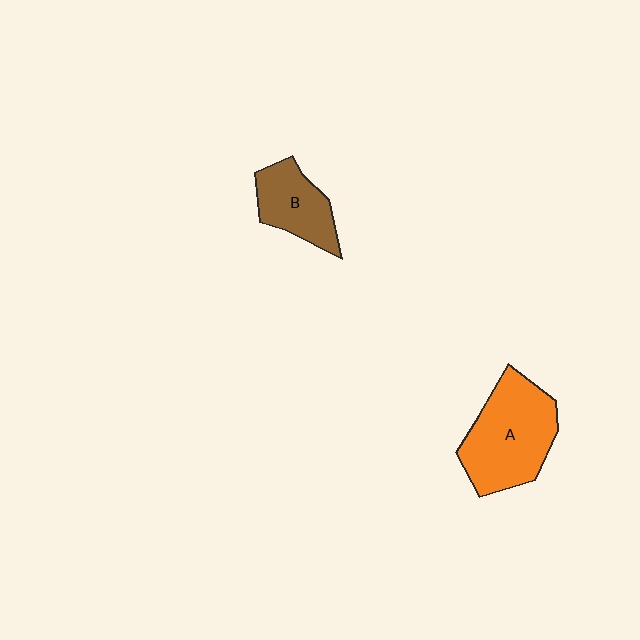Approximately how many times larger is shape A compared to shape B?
Approximately 1.7 times.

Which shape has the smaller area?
Shape B (brown).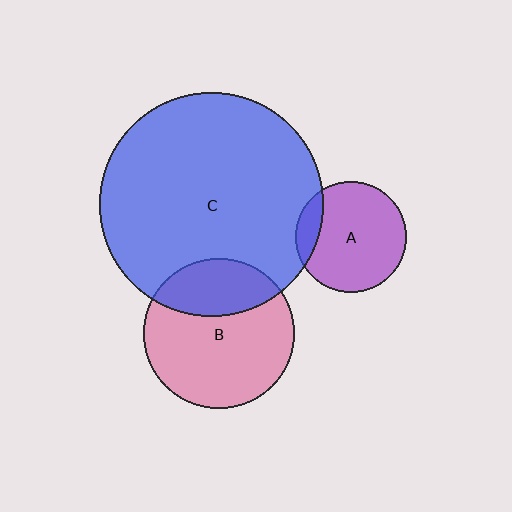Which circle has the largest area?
Circle C (blue).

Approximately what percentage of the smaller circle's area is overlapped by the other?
Approximately 15%.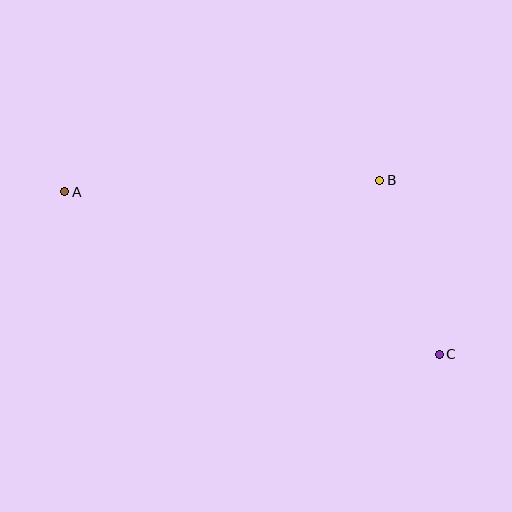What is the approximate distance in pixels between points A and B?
The distance between A and B is approximately 315 pixels.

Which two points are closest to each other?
Points B and C are closest to each other.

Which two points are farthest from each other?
Points A and C are farthest from each other.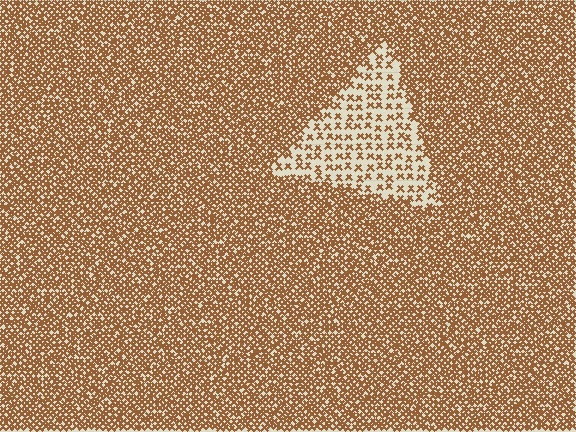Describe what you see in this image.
The image contains small brown elements arranged at two different densities. A triangle-shaped region is visible where the elements are less densely packed than the surrounding area.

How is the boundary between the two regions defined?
The boundary is defined by a change in element density (approximately 2.8x ratio). All elements are the same color, size, and shape.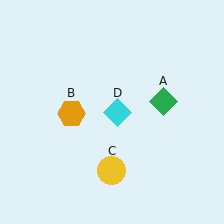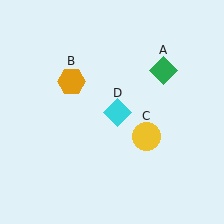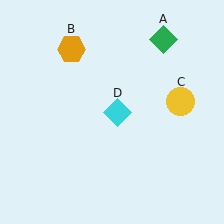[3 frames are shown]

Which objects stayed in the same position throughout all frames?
Cyan diamond (object D) remained stationary.